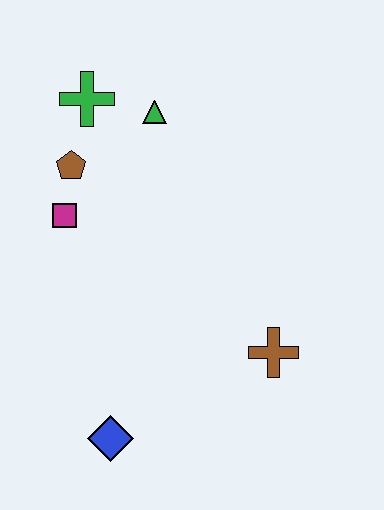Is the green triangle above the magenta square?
Yes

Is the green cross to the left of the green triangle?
Yes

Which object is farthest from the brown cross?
The green cross is farthest from the brown cross.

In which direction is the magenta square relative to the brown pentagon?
The magenta square is below the brown pentagon.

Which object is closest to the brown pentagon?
The magenta square is closest to the brown pentagon.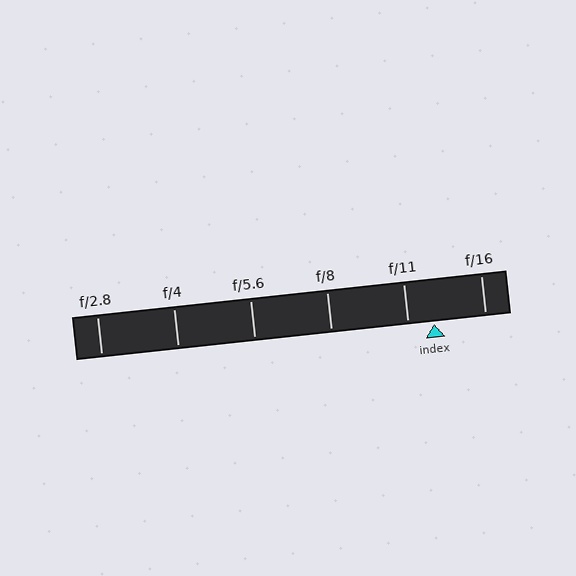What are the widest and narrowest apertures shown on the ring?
The widest aperture shown is f/2.8 and the narrowest is f/16.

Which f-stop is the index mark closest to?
The index mark is closest to f/11.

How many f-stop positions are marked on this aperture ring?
There are 6 f-stop positions marked.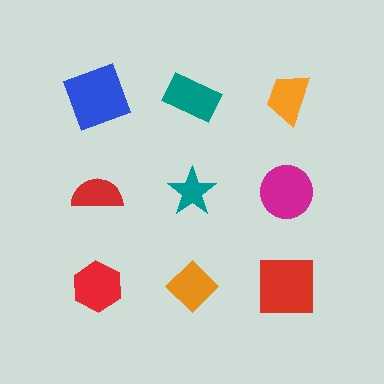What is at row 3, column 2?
An orange diamond.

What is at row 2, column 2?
A teal star.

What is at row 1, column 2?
A teal rectangle.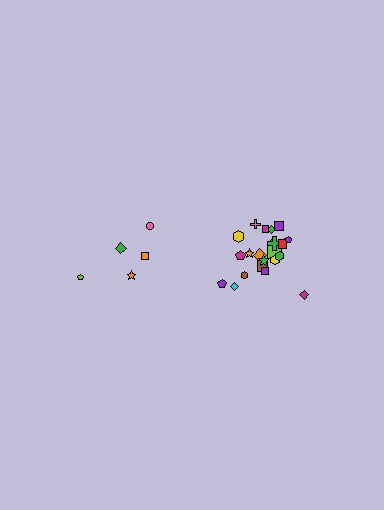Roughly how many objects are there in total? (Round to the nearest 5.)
Roughly 25 objects in total.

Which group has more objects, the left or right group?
The right group.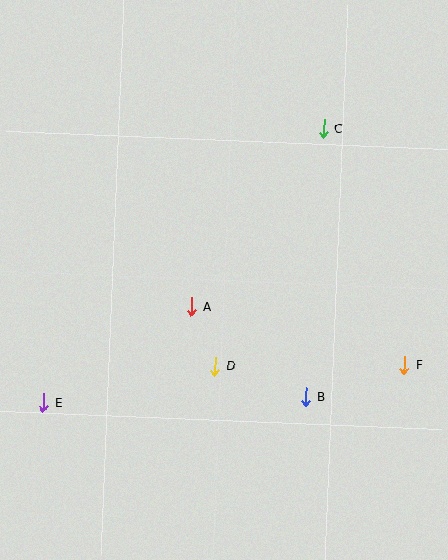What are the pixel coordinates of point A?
Point A is at (192, 306).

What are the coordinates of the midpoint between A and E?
The midpoint between A and E is at (118, 355).